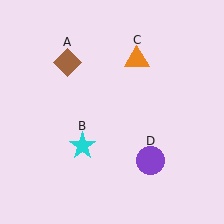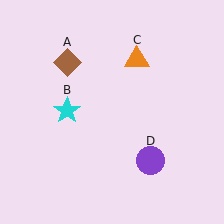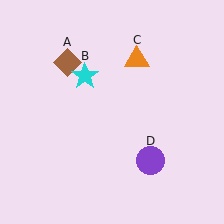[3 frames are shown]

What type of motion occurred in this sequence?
The cyan star (object B) rotated clockwise around the center of the scene.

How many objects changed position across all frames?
1 object changed position: cyan star (object B).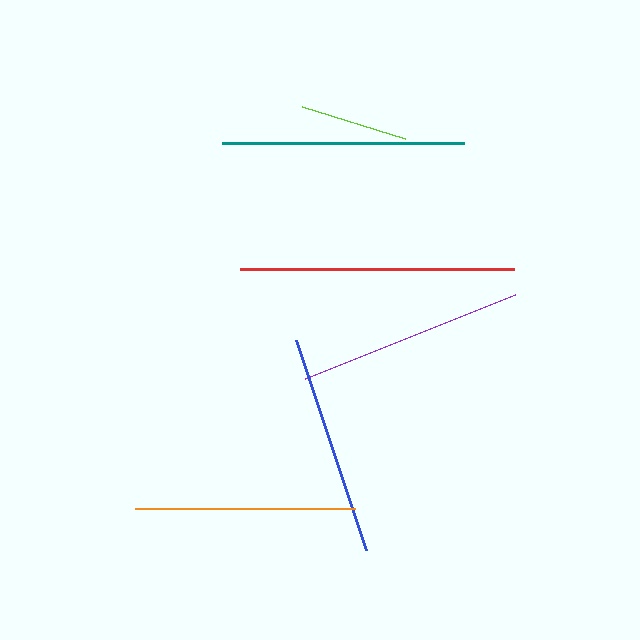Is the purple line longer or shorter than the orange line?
The purple line is longer than the orange line.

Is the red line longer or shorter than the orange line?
The red line is longer than the orange line.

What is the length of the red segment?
The red segment is approximately 274 pixels long.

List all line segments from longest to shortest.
From longest to shortest: red, teal, purple, blue, orange, lime.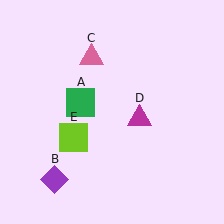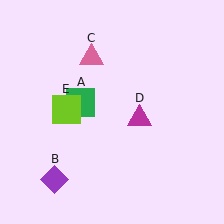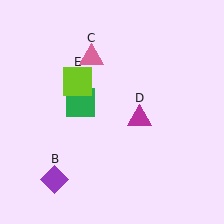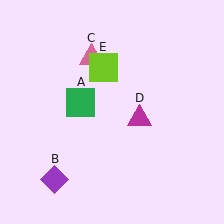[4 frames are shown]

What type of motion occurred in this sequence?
The lime square (object E) rotated clockwise around the center of the scene.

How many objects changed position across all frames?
1 object changed position: lime square (object E).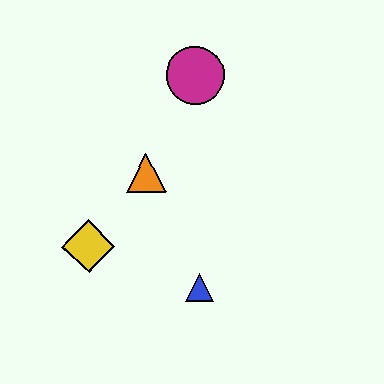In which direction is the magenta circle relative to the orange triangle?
The magenta circle is above the orange triangle.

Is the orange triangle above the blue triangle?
Yes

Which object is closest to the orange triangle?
The yellow diamond is closest to the orange triangle.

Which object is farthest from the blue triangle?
The magenta circle is farthest from the blue triangle.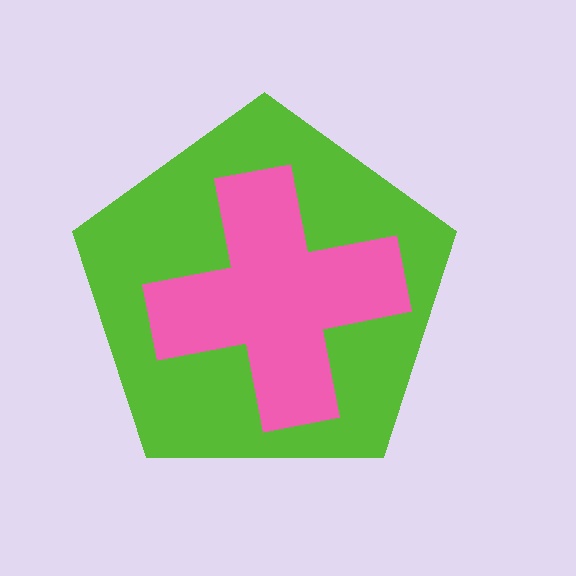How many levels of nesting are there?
2.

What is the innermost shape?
The pink cross.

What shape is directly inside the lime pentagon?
The pink cross.